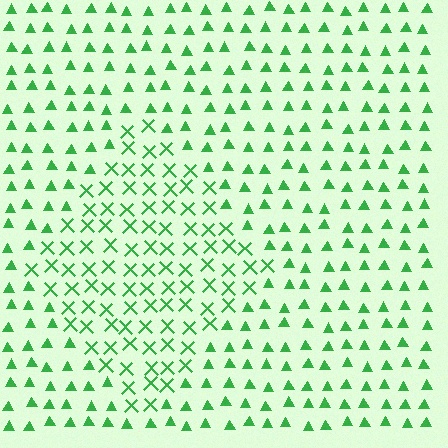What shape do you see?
I see a diamond.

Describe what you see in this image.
The image is filled with small green elements arranged in a uniform grid. A diamond-shaped region contains X marks, while the surrounding area contains triangles. The boundary is defined purely by the change in element shape.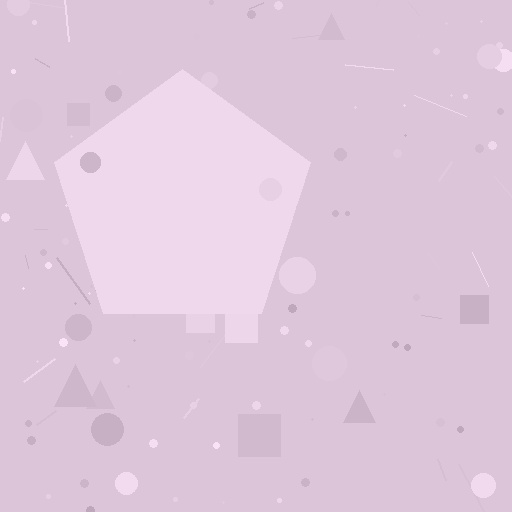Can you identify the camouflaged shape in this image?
The camouflaged shape is a pentagon.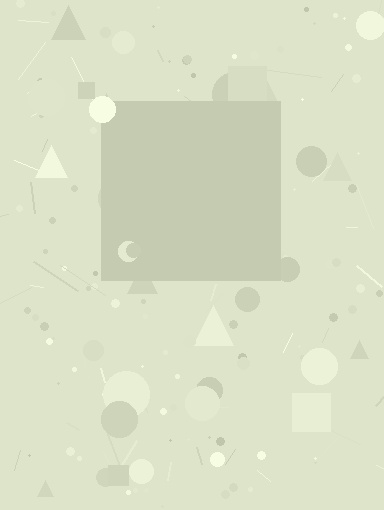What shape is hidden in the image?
A square is hidden in the image.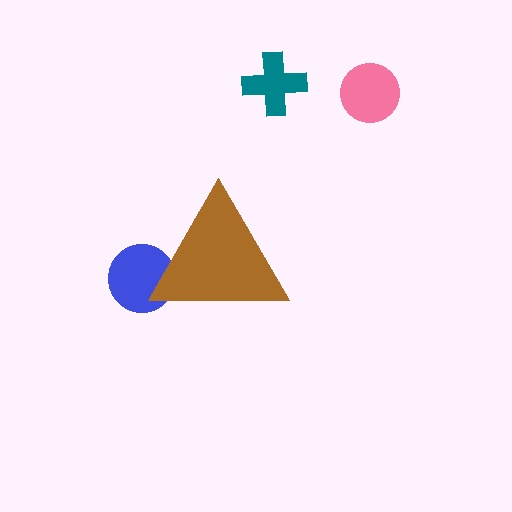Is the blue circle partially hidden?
Yes, the blue circle is partially hidden behind the brown triangle.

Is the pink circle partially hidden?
No, the pink circle is fully visible.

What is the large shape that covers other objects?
A brown triangle.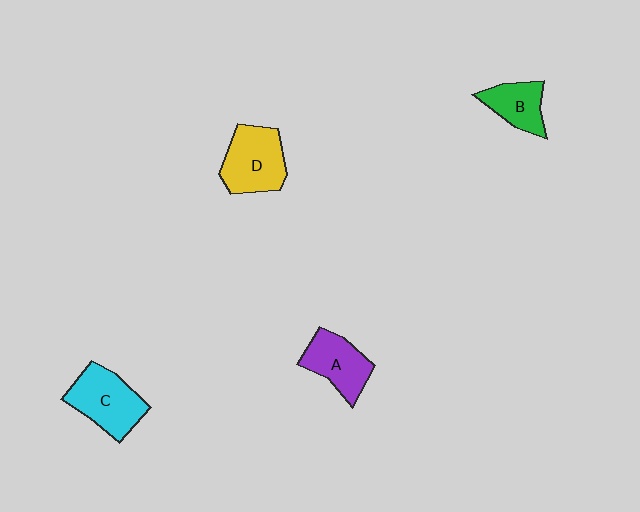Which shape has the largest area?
Shape C (cyan).